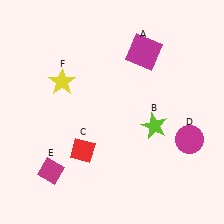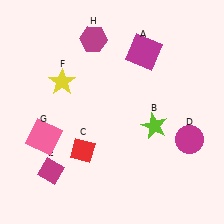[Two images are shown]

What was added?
A pink square (G), a magenta hexagon (H) were added in Image 2.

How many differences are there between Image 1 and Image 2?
There are 2 differences between the two images.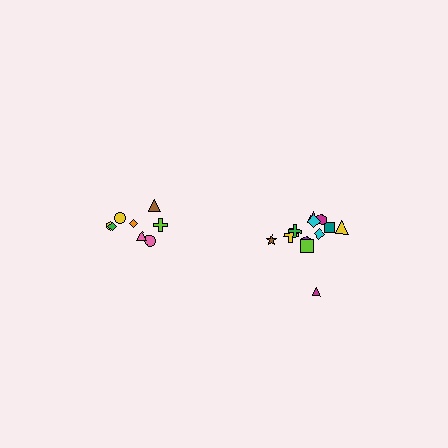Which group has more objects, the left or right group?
The right group.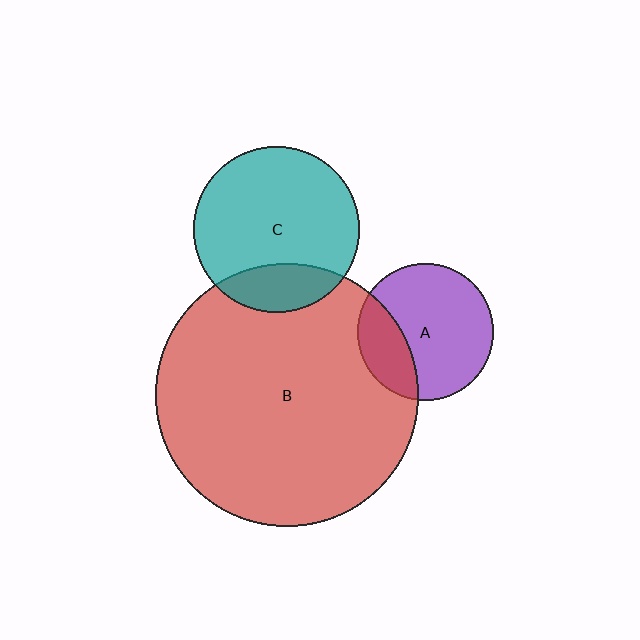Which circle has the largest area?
Circle B (red).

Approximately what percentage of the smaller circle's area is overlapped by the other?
Approximately 20%.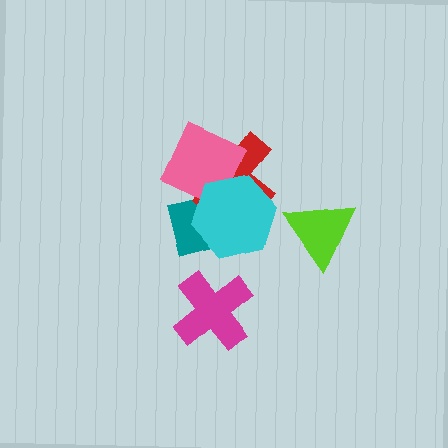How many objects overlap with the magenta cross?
0 objects overlap with the magenta cross.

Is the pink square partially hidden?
Yes, it is partially covered by another shape.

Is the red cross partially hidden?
Yes, it is partially covered by another shape.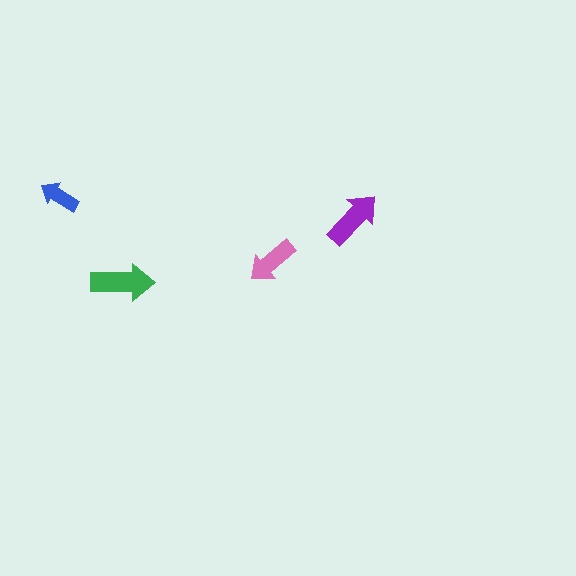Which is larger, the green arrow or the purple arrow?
The green one.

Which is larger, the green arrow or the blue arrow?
The green one.